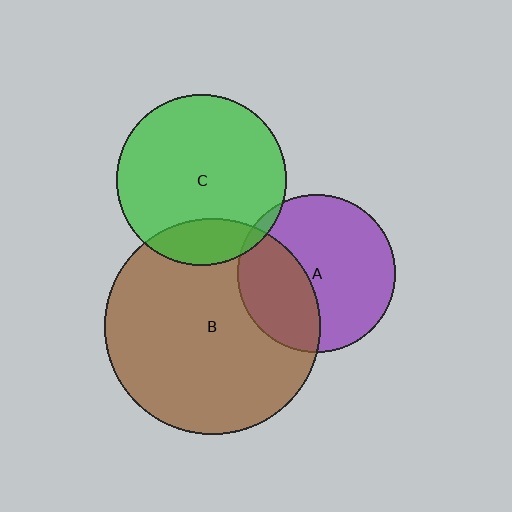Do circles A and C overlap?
Yes.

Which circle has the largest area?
Circle B (brown).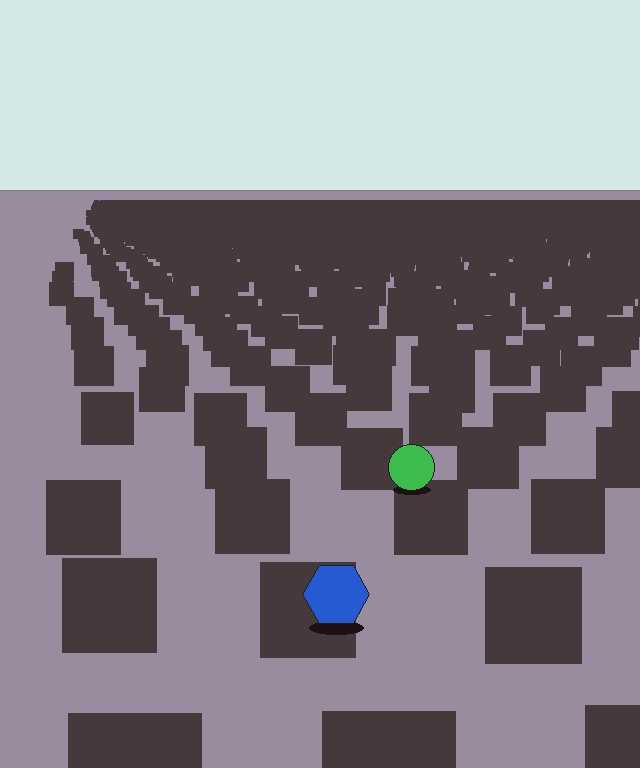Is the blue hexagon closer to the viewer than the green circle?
Yes. The blue hexagon is closer — you can tell from the texture gradient: the ground texture is coarser near it.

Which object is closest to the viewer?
The blue hexagon is closest. The texture marks near it are larger and more spread out.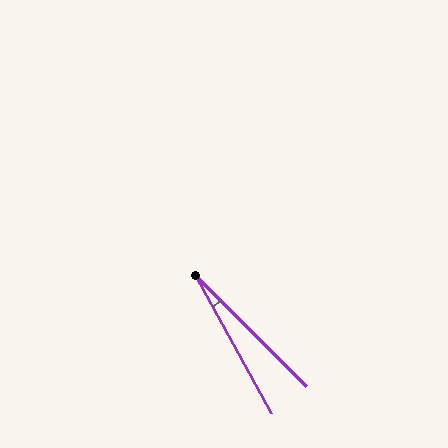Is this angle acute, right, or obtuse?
It is acute.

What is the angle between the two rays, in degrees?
Approximately 16 degrees.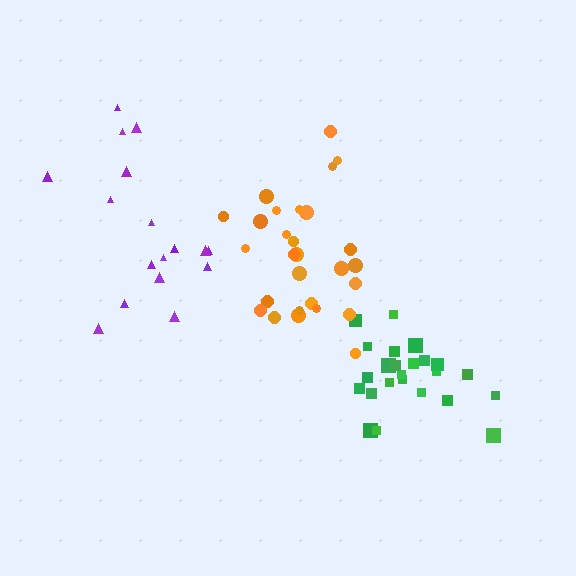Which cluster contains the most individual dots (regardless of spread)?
Orange (28).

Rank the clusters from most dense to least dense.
green, orange, purple.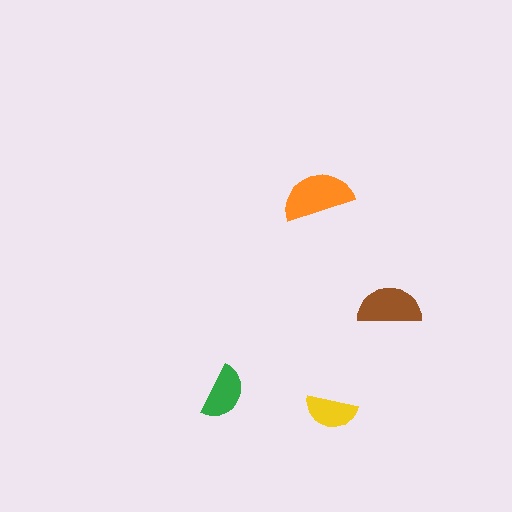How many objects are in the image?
There are 4 objects in the image.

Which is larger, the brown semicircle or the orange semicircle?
The orange one.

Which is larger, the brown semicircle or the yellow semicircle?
The brown one.